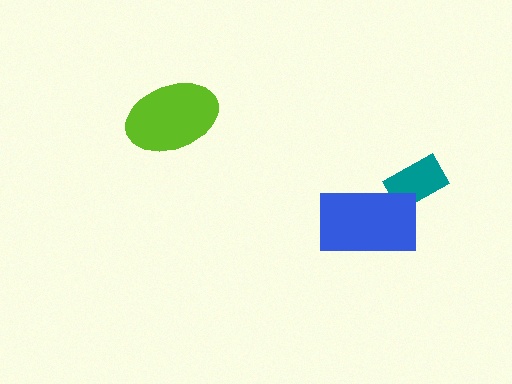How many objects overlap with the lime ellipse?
0 objects overlap with the lime ellipse.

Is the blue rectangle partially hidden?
No, no other shape covers it.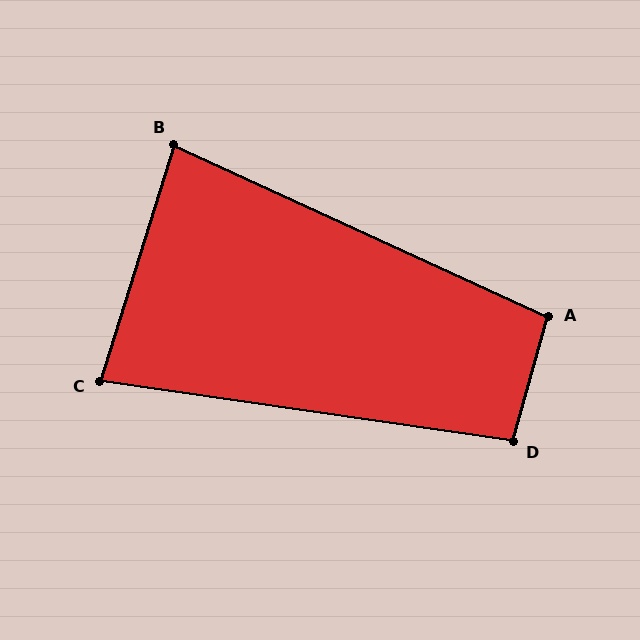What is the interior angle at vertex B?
Approximately 83 degrees (acute).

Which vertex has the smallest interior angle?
C, at approximately 81 degrees.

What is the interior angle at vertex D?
Approximately 97 degrees (obtuse).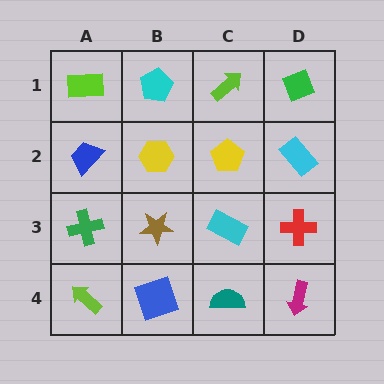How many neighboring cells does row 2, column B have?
4.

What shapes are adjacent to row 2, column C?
A lime arrow (row 1, column C), a cyan rectangle (row 3, column C), a yellow hexagon (row 2, column B), a cyan rectangle (row 2, column D).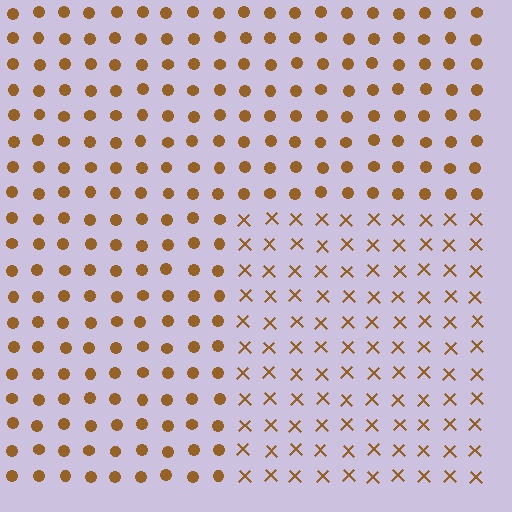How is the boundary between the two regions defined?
The boundary is defined by a change in element shape: X marks inside vs. circles outside. All elements share the same color and spacing.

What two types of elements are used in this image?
The image uses X marks inside the rectangle region and circles outside it.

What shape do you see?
I see a rectangle.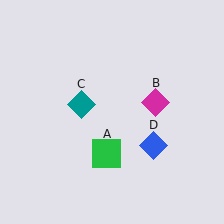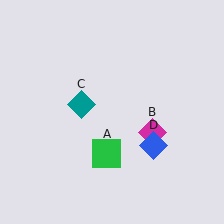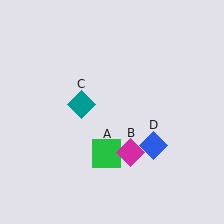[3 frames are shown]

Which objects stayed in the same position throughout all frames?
Green square (object A) and teal diamond (object C) and blue diamond (object D) remained stationary.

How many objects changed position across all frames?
1 object changed position: magenta diamond (object B).